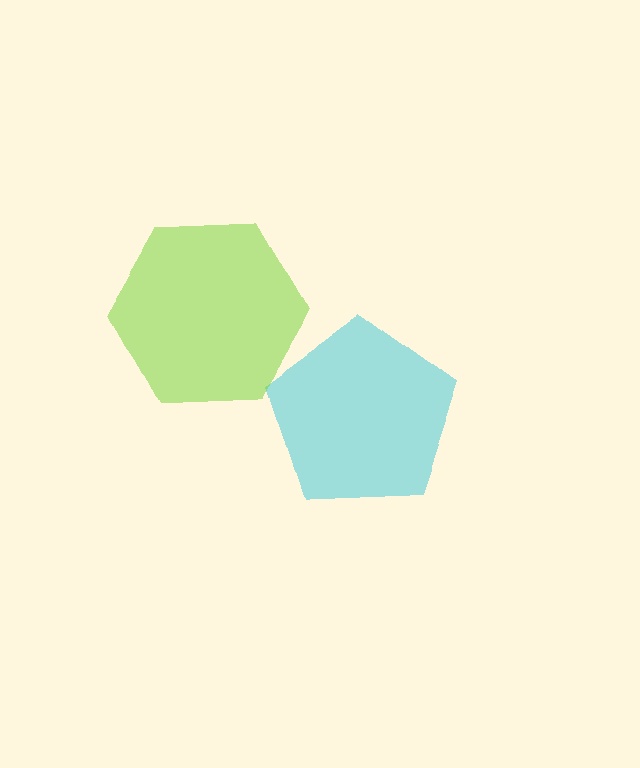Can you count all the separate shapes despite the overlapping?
Yes, there are 2 separate shapes.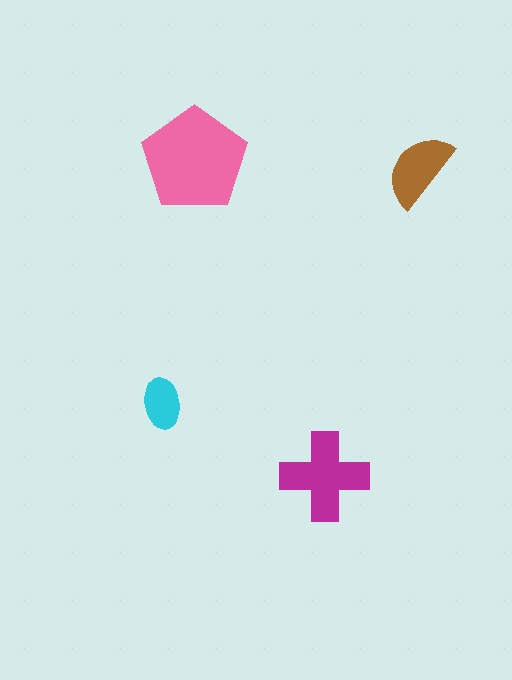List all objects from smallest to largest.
The cyan ellipse, the brown semicircle, the magenta cross, the pink pentagon.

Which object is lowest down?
The magenta cross is bottommost.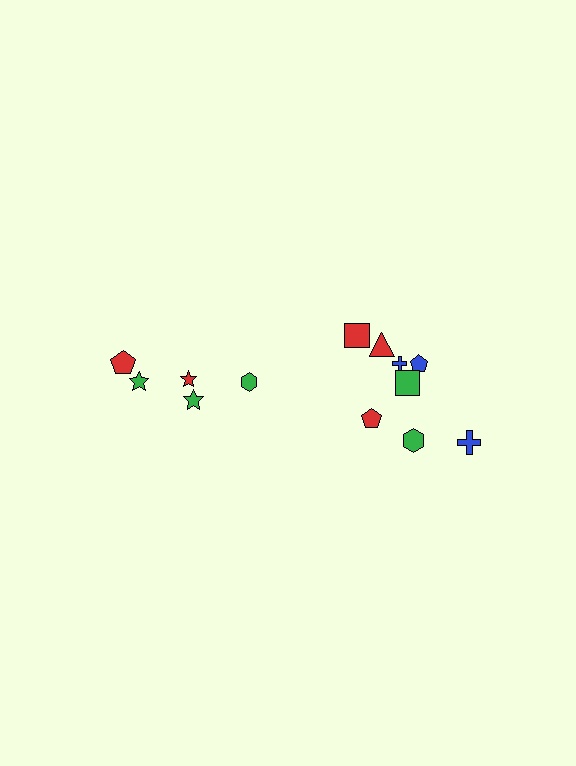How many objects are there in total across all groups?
There are 13 objects.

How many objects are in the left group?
There are 5 objects.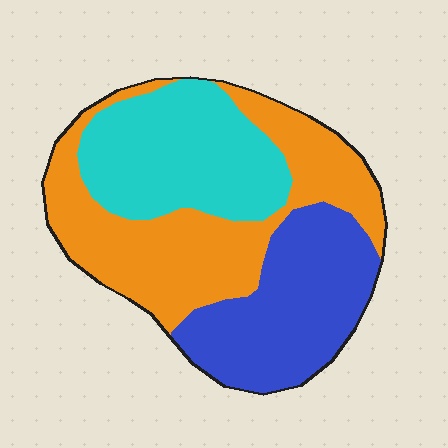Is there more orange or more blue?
Orange.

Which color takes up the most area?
Orange, at roughly 40%.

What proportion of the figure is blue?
Blue covers about 30% of the figure.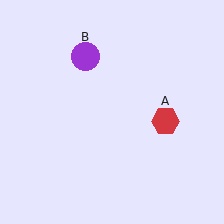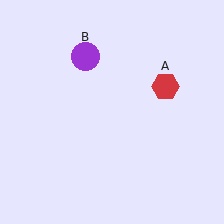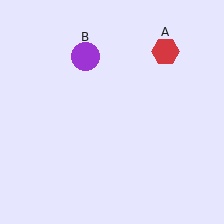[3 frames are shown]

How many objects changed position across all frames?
1 object changed position: red hexagon (object A).